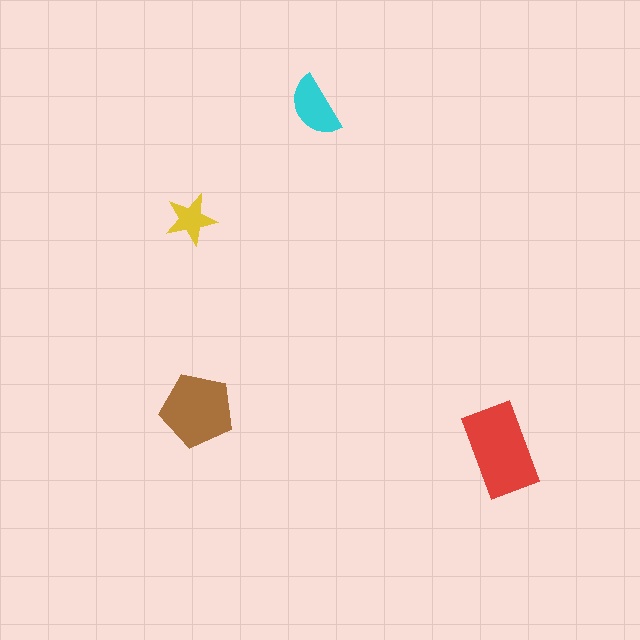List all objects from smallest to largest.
The yellow star, the cyan semicircle, the brown pentagon, the red rectangle.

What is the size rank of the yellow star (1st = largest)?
4th.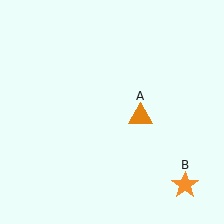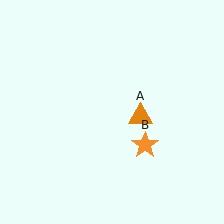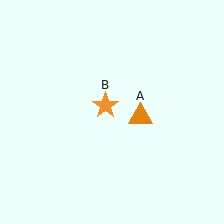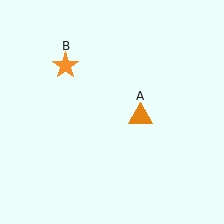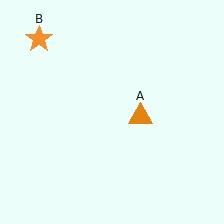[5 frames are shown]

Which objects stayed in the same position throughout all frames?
Orange triangle (object A) remained stationary.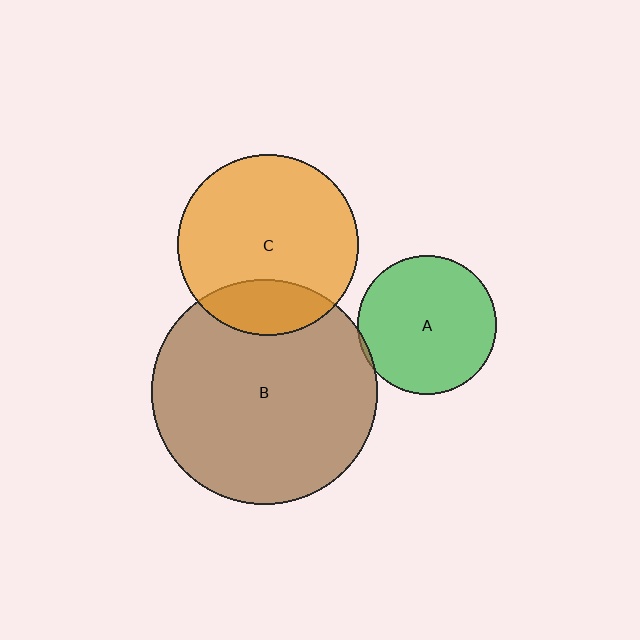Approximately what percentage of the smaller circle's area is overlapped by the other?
Approximately 5%.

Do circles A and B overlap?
Yes.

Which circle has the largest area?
Circle B (brown).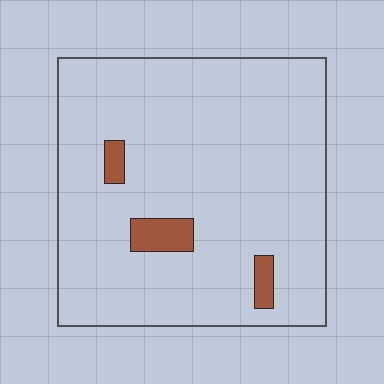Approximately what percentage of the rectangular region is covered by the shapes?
Approximately 5%.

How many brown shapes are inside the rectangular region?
3.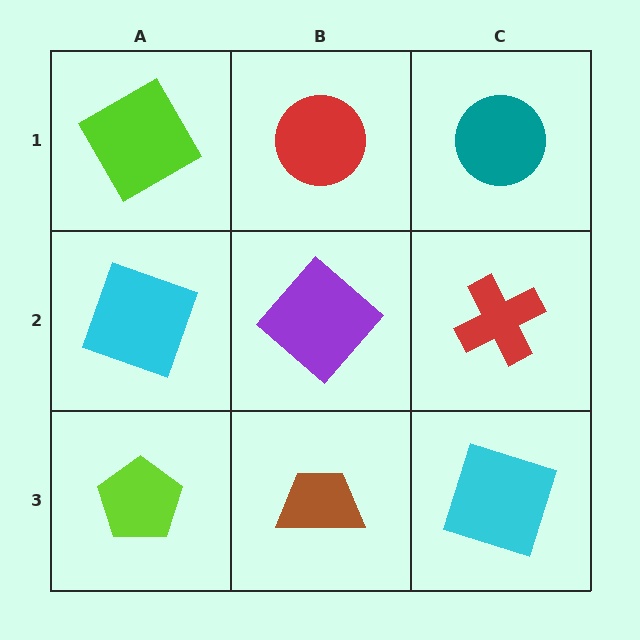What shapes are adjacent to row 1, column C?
A red cross (row 2, column C), a red circle (row 1, column B).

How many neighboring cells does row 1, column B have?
3.